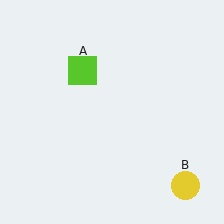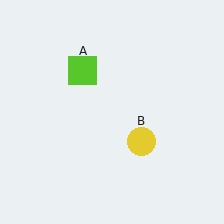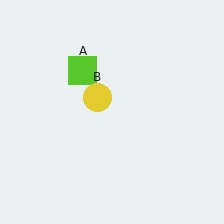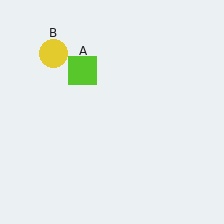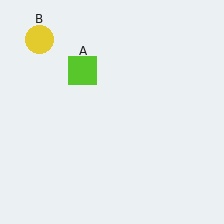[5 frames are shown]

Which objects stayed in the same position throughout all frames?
Lime square (object A) remained stationary.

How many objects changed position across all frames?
1 object changed position: yellow circle (object B).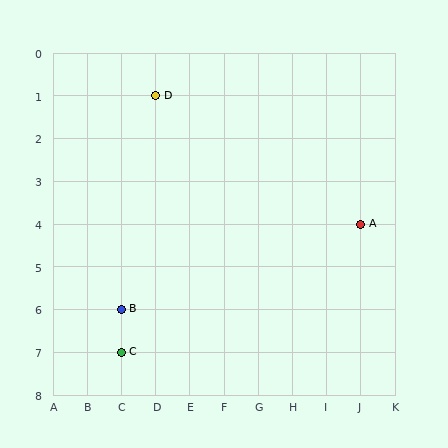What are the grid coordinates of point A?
Point A is at grid coordinates (J, 4).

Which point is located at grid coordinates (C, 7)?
Point C is at (C, 7).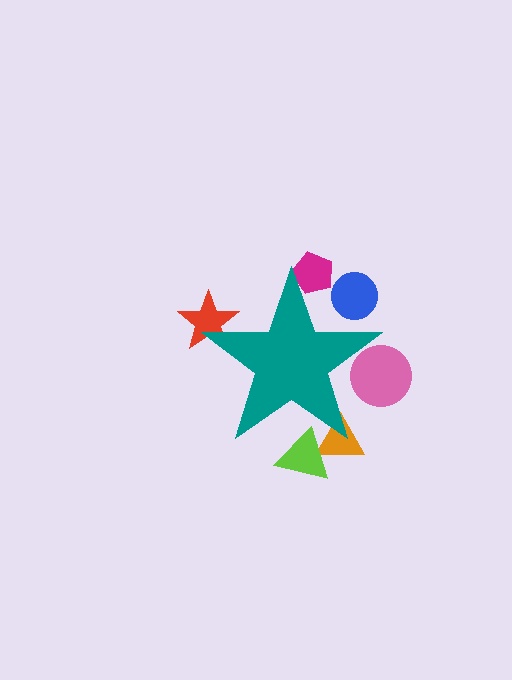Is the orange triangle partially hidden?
Yes, the orange triangle is partially hidden behind the teal star.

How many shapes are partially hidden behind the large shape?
6 shapes are partially hidden.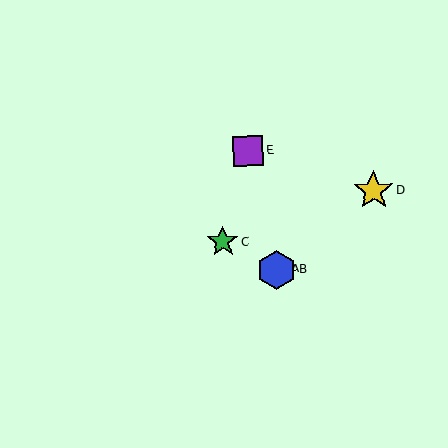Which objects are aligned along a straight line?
Objects A, B, C are aligned along a straight line.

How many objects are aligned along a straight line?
3 objects (A, B, C) are aligned along a straight line.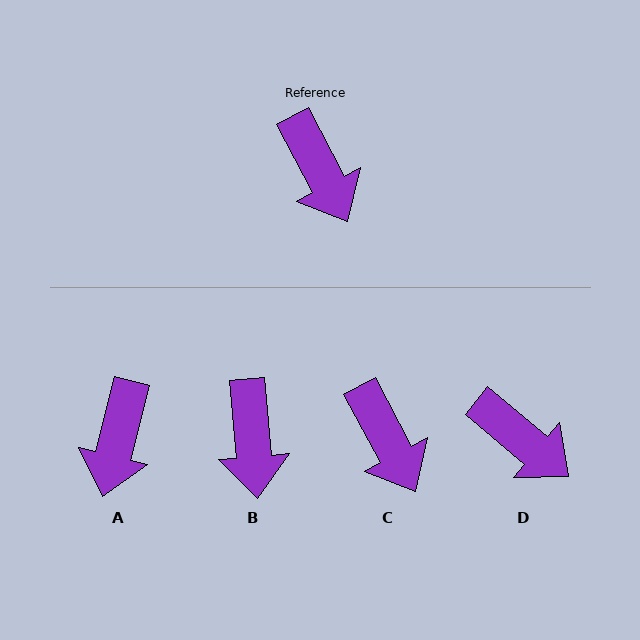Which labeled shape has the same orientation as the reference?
C.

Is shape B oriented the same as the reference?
No, it is off by about 23 degrees.